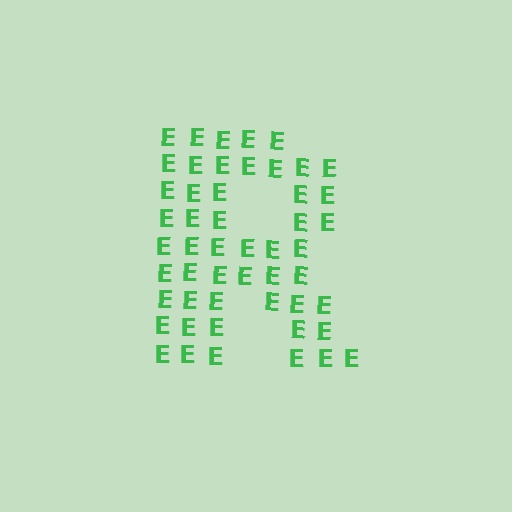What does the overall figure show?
The overall figure shows the letter R.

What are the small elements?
The small elements are letter E's.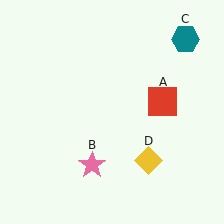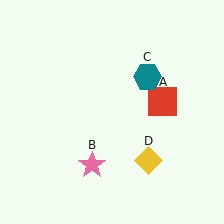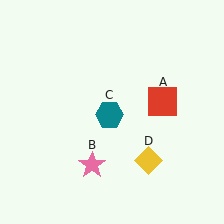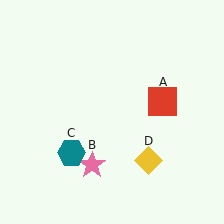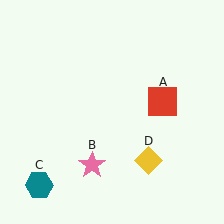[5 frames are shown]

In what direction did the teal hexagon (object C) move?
The teal hexagon (object C) moved down and to the left.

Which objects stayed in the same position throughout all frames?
Red square (object A) and pink star (object B) and yellow diamond (object D) remained stationary.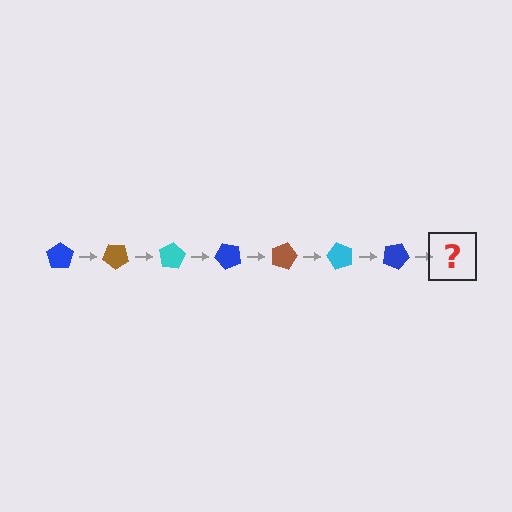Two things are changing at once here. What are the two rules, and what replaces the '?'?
The two rules are that it rotates 40 degrees each step and the color cycles through blue, brown, and cyan. The '?' should be a brown pentagon, rotated 280 degrees from the start.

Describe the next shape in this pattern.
It should be a brown pentagon, rotated 280 degrees from the start.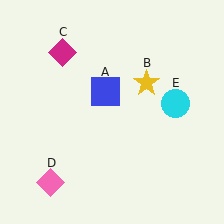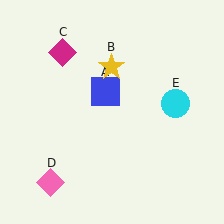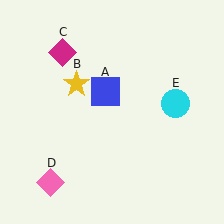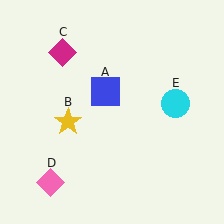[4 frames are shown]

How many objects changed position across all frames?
1 object changed position: yellow star (object B).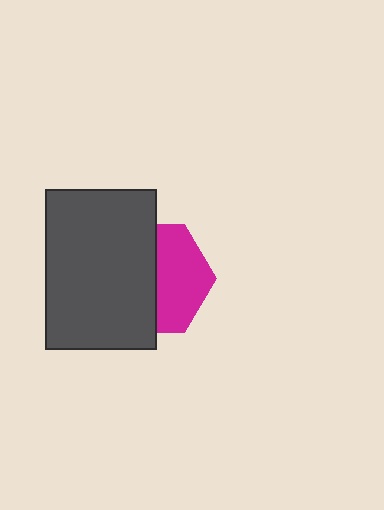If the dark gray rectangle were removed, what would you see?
You would see the complete magenta hexagon.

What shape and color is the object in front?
The object in front is a dark gray rectangle.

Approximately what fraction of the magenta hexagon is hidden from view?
Roughly 54% of the magenta hexagon is hidden behind the dark gray rectangle.